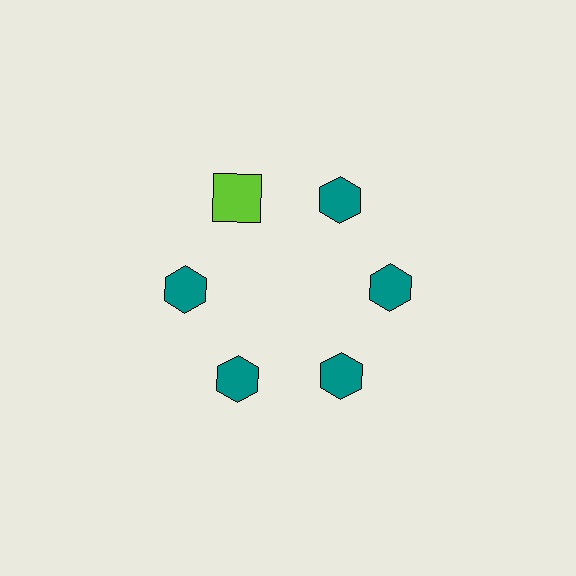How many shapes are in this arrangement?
There are 6 shapes arranged in a ring pattern.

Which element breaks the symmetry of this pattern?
The lime square at roughly the 11 o'clock position breaks the symmetry. All other shapes are teal hexagons.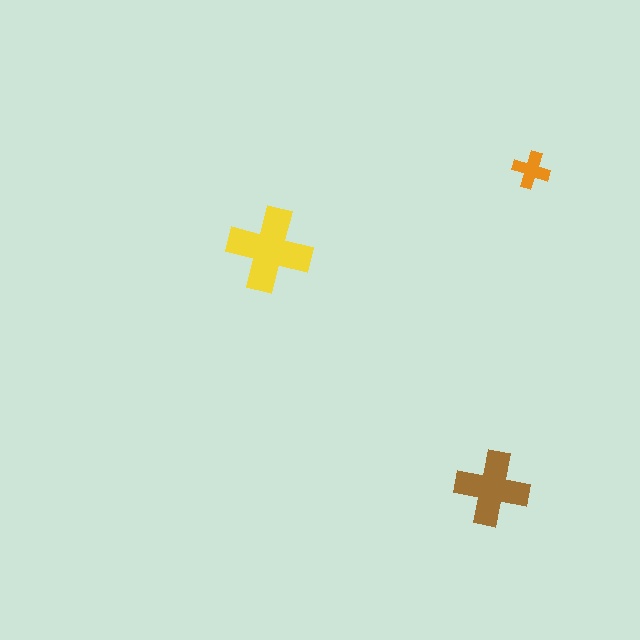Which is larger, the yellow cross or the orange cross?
The yellow one.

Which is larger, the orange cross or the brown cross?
The brown one.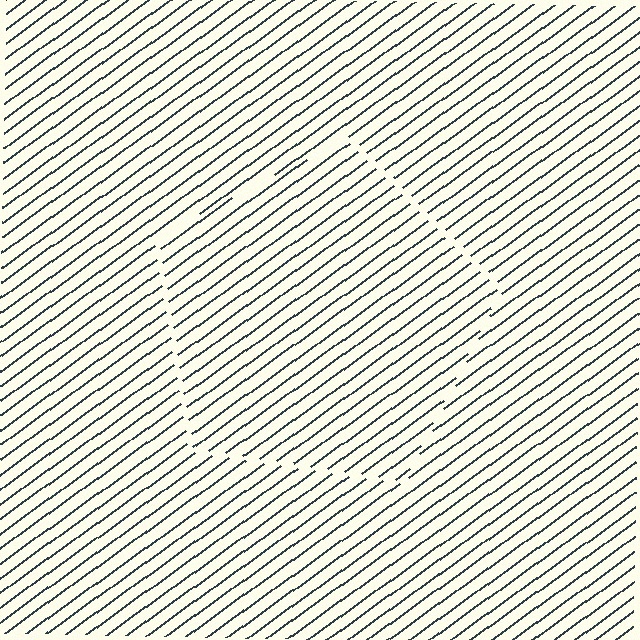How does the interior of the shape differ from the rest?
The interior of the shape contains the same grating, shifted by half a period — the contour is defined by the phase discontinuity where line-ends from the inner and outer gratings abut.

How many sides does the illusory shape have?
5 sides — the line-ends trace a pentagon.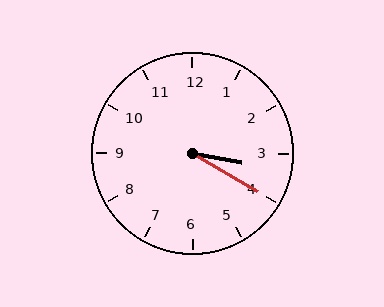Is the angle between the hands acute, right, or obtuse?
It is acute.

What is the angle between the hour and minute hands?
Approximately 20 degrees.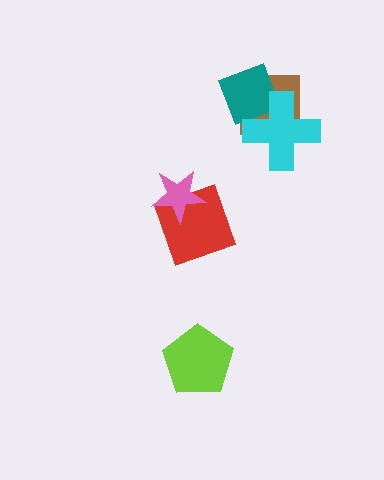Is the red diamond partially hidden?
Yes, it is partially covered by another shape.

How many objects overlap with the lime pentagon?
0 objects overlap with the lime pentagon.